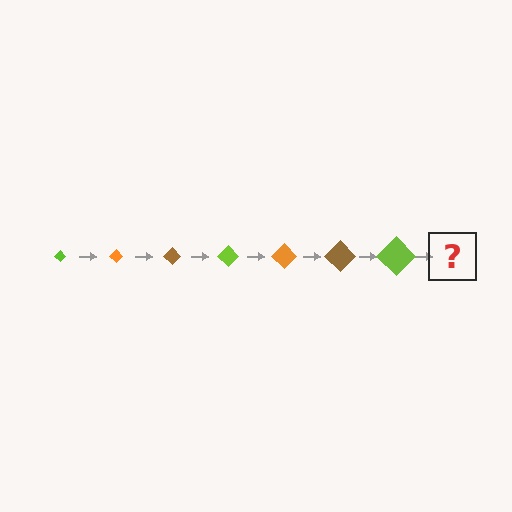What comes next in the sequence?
The next element should be an orange diamond, larger than the previous one.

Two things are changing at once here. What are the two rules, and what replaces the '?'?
The two rules are that the diamond grows larger each step and the color cycles through lime, orange, and brown. The '?' should be an orange diamond, larger than the previous one.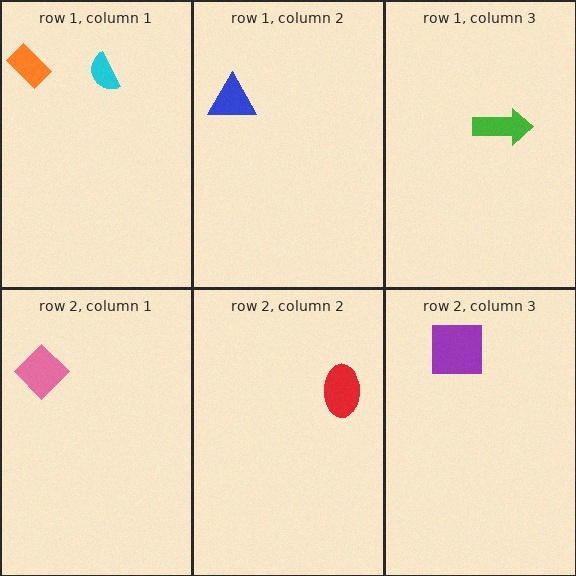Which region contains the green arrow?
The row 1, column 3 region.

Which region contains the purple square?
The row 2, column 3 region.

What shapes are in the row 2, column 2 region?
The red ellipse.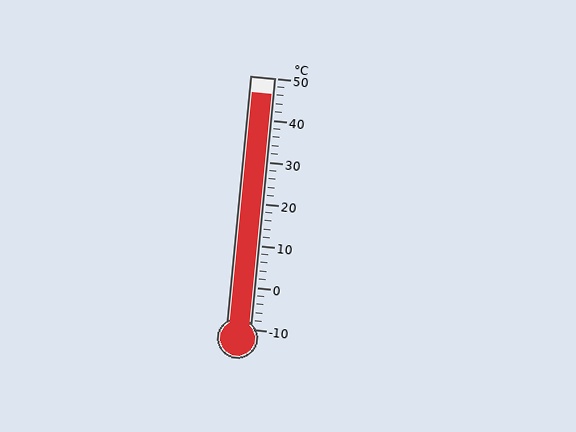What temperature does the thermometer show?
The thermometer shows approximately 46°C.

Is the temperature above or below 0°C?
The temperature is above 0°C.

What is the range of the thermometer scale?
The thermometer scale ranges from -10°C to 50°C.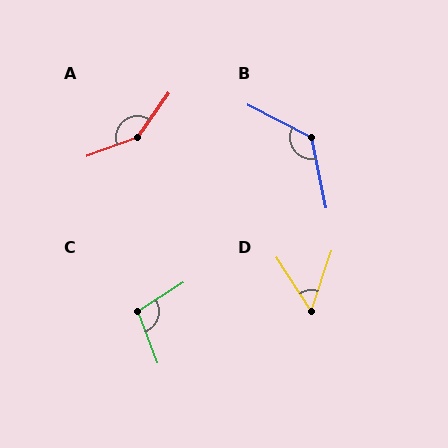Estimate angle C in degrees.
Approximately 103 degrees.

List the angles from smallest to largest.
D (52°), C (103°), B (129°), A (145°).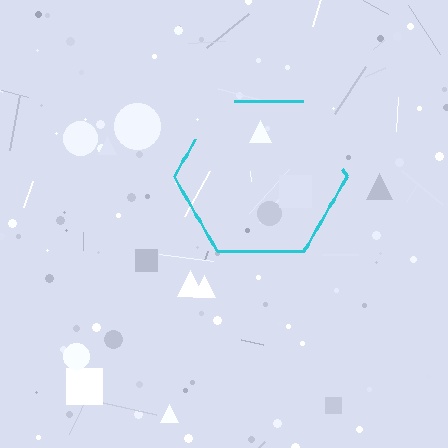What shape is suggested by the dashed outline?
The dashed outline suggests a hexagon.